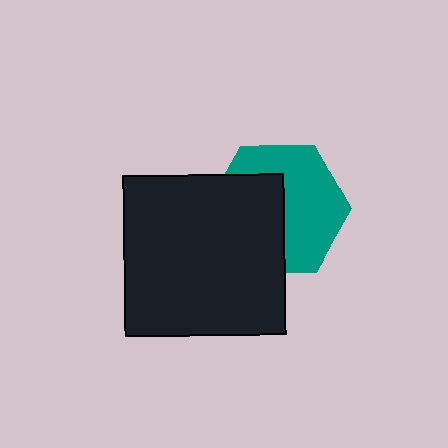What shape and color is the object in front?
The object in front is a black square.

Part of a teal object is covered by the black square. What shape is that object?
It is a hexagon.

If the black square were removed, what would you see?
You would see the complete teal hexagon.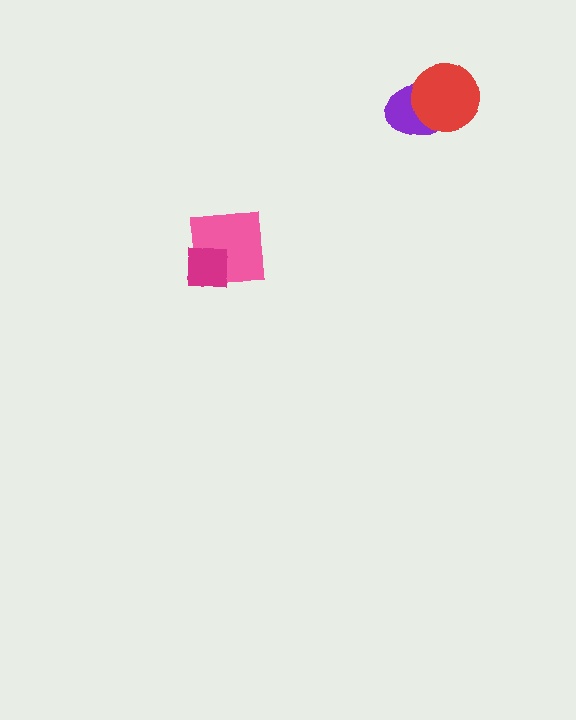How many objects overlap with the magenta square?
1 object overlaps with the magenta square.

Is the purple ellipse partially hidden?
Yes, it is partially covered by another shape.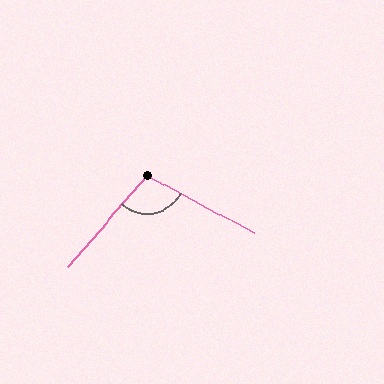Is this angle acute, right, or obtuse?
It is obtuse.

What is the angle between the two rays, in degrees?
Approximately 102 degrees.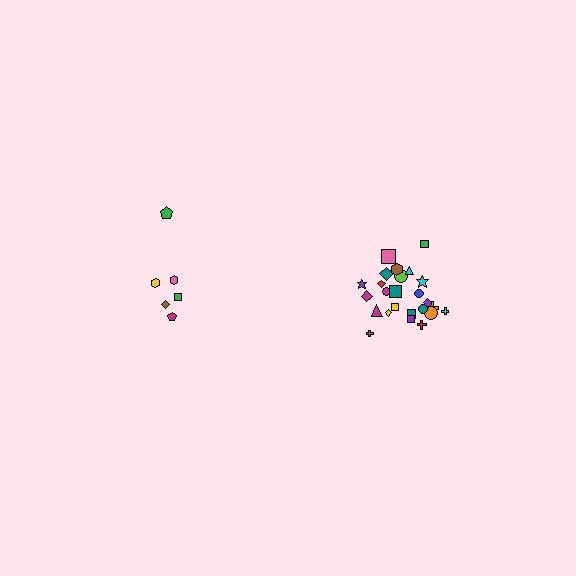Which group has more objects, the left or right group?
The right group.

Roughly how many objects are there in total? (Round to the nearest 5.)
Roughly 30 objects in total.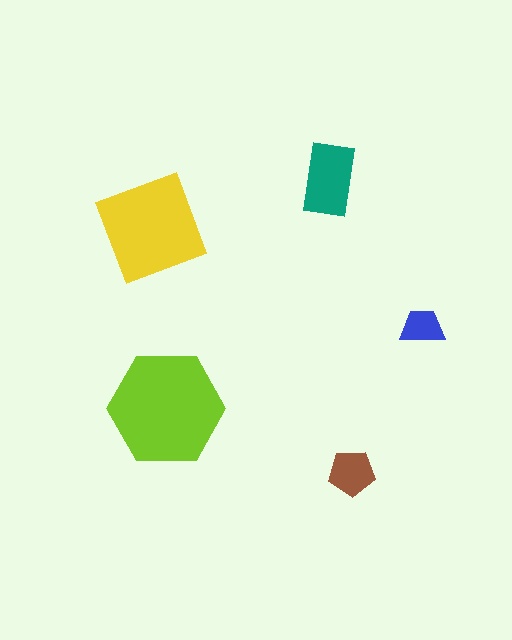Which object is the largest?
The lime hexagon.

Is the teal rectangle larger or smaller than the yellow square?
Smaller.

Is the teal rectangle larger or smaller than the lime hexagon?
Smaller.